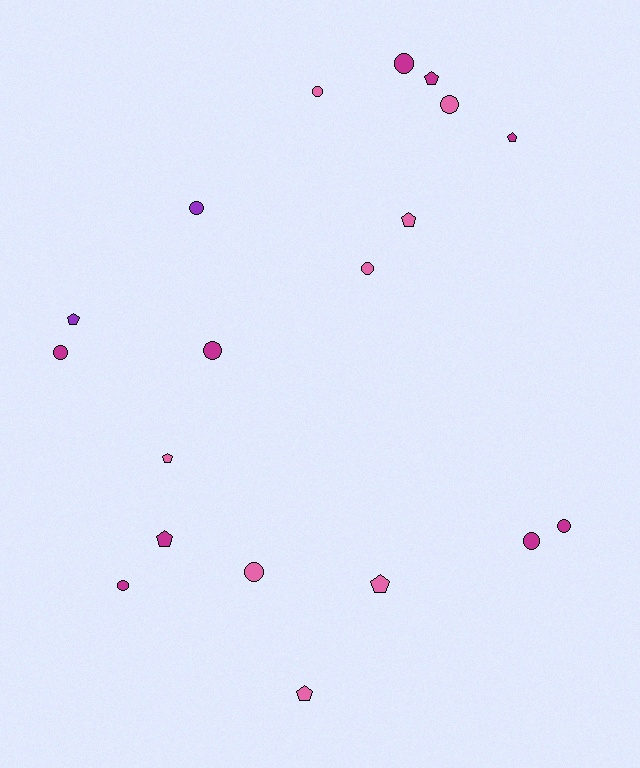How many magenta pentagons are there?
There are 3 magenta pentagons.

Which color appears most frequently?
Magenta, with 9 objects.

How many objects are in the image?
There are 19 objects.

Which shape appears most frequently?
Circle, with 11 objects.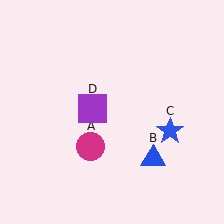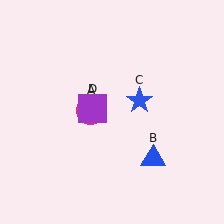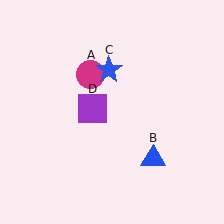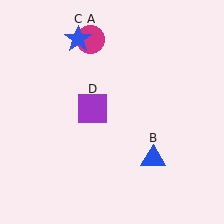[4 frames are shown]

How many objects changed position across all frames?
2 objects changed position: magenta circle (object A), blue star (object C).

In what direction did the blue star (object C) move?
The blue star (object C) moved up and to the left.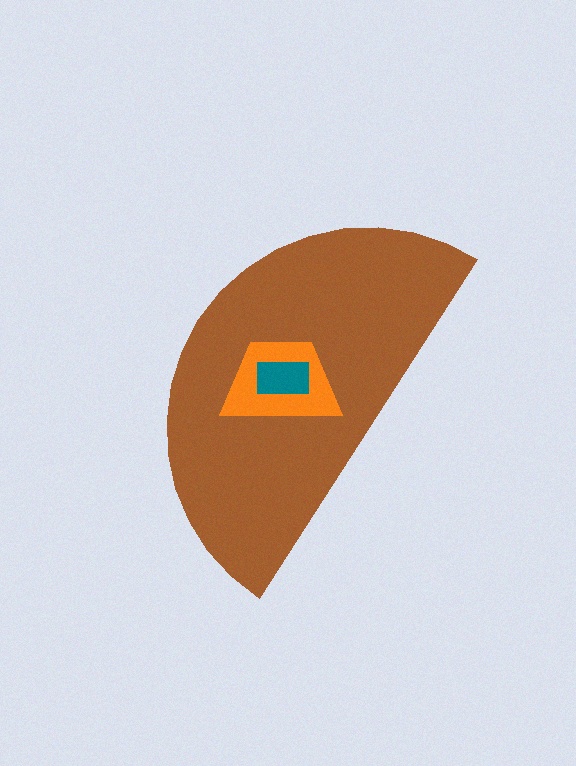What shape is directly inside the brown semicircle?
The orange trapezoid.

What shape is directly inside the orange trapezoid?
The teal rectangle.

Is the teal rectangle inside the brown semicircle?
Yes.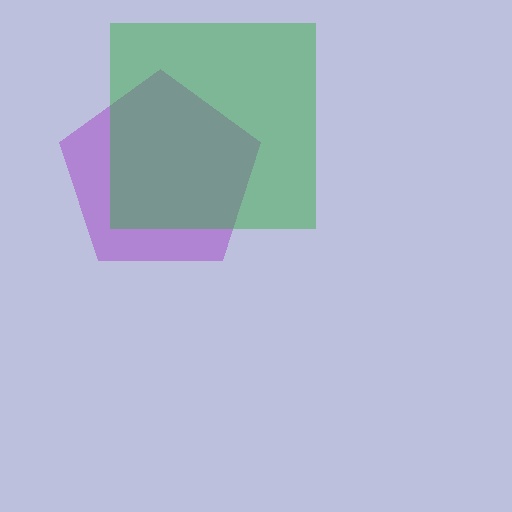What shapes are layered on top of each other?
The layered shapes are: a purple pentagon, a green square.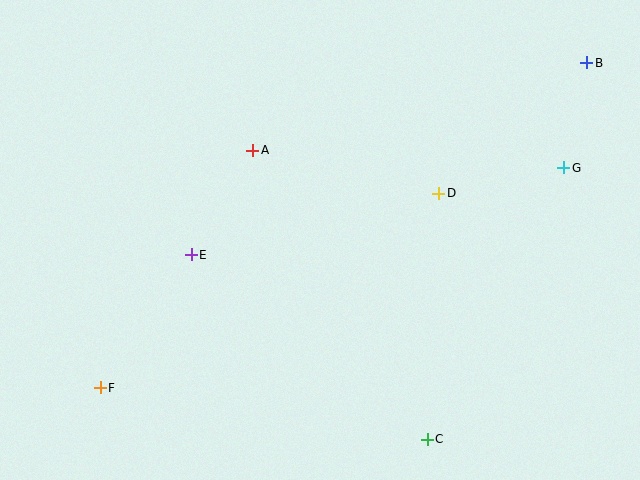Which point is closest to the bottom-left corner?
Point F is closest to the bottom-left corner.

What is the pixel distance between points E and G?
The distance between E and G is 383 pixels.